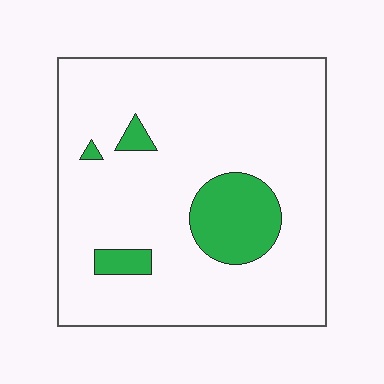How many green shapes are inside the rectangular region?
4.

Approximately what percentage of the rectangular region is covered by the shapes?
Approximately 15%.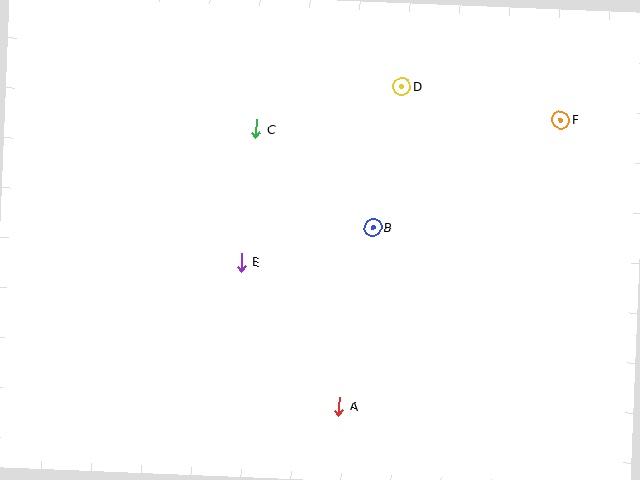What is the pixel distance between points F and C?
The distance between F and C is 305 pixels.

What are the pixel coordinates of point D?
Point D is at (402, 87).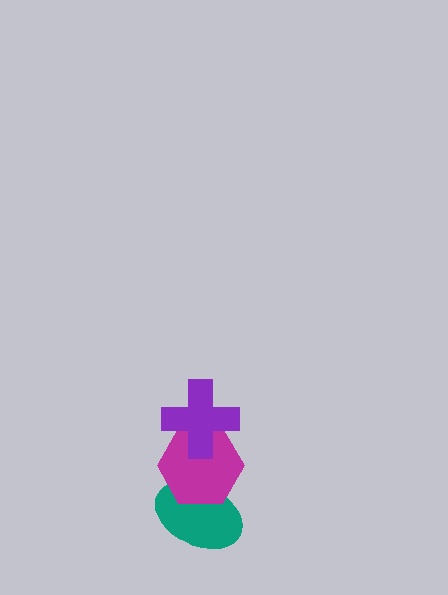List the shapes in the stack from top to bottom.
From top to bottom: the purple cross, the magenta hexagon, the teal ellipse.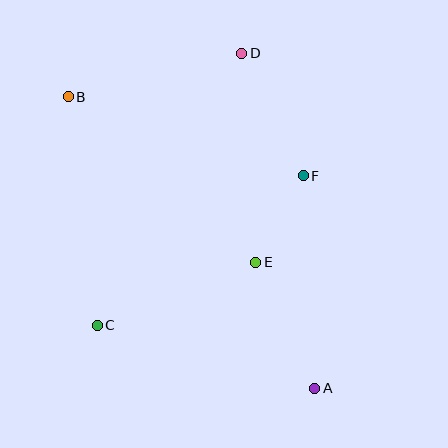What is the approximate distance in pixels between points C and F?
The distance between C and F is approximately 254 pixels.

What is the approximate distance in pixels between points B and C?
The distance between B and C is approximately 231 pixels.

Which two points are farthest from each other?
Points A and B are farthest from each other.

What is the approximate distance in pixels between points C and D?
The distance between C and D is approximately 308 pixels.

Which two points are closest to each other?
Points E and F are closest to each other.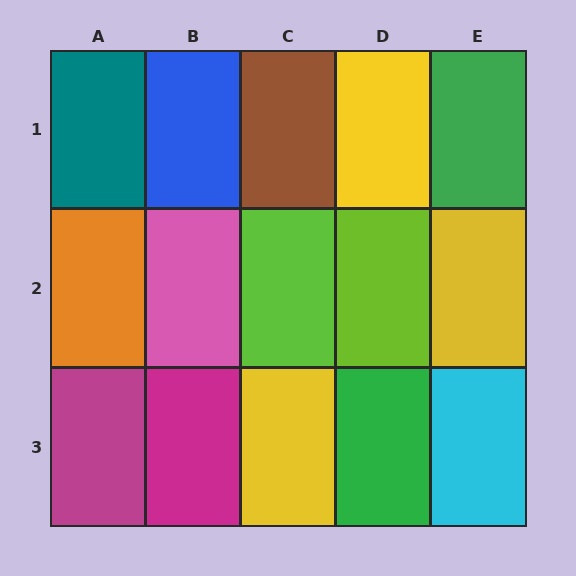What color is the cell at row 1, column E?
Green.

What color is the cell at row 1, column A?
Teal.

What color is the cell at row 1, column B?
Blue.